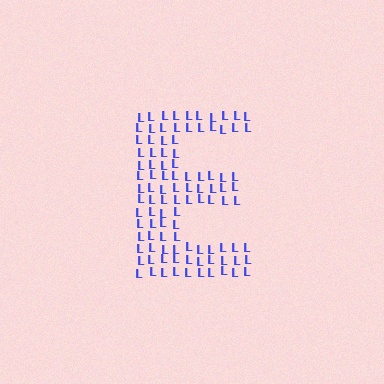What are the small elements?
The small elements are letter L's.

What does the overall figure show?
The overall figure shows the letter E.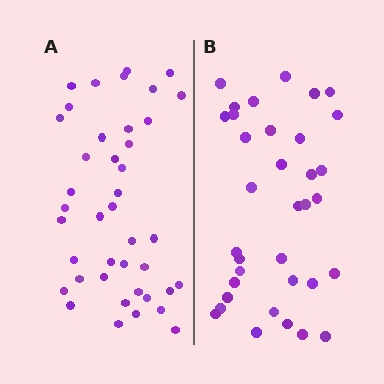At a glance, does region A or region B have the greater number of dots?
Region A (the left region) has more dots.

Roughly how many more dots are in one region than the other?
Region A has about 6 more dots than region B.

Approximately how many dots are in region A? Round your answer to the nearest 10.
About 40 dots. (The exact count is 41, which rounds to 40.)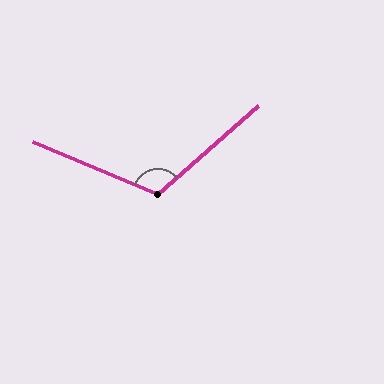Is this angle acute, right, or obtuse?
It is obtuse.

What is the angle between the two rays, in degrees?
Approximately 116 degrees.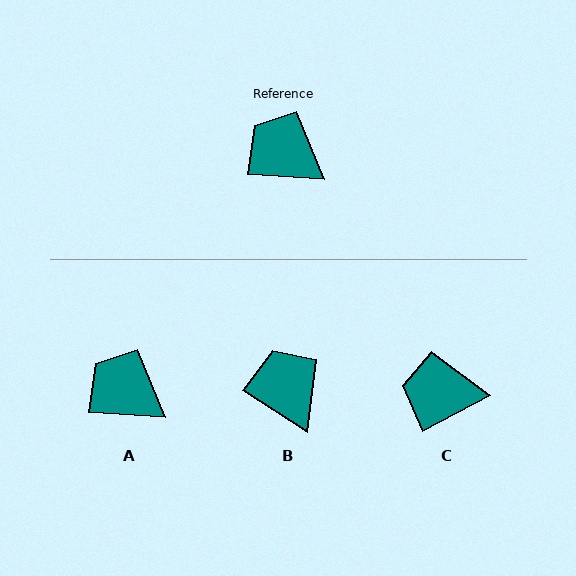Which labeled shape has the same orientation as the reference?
A.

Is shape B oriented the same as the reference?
No, it is off by about 30 degrees.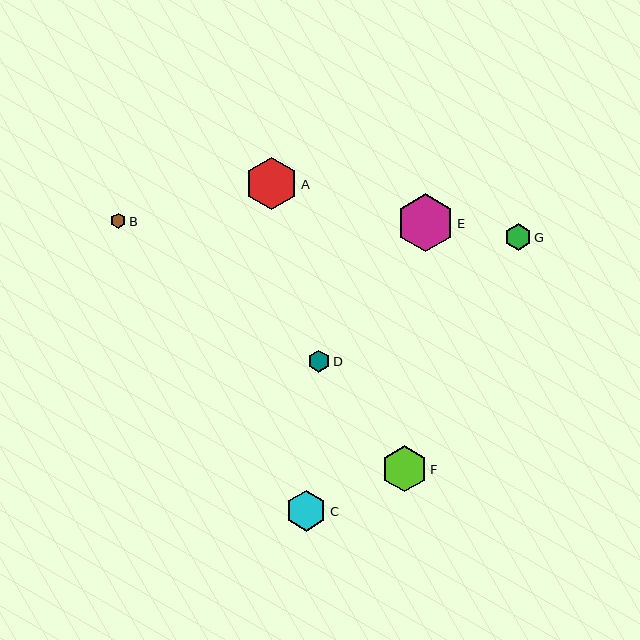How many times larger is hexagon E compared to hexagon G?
Hexagon E is approximately 2.2 times the size of hexagon G.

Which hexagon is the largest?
Hexagon E is the largest with a size of approximately 58 pixels.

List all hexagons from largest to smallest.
From largest to smallest: E, A, F, C, G, D, B.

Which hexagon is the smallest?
Hexagon B is the smallest with a size of approximately 15 pixels.